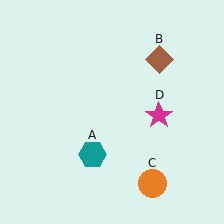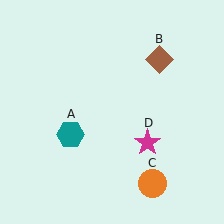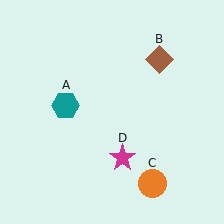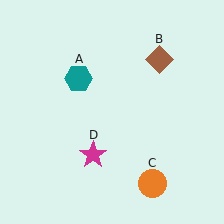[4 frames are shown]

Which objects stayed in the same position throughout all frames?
Brown diamond (object B) and orange circle (object C) remained stationary.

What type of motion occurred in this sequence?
The teal hexagon (object A), magenta star (object D) rotated clockwise around the center of the scene.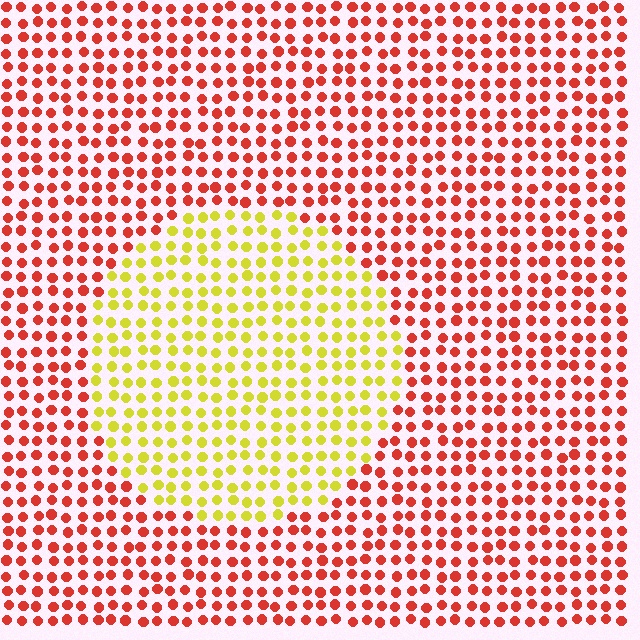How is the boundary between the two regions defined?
The boundary is defined purely by a slight shift in hue (about 61 degrees). Spacing, size, and orientation are identical on both sides.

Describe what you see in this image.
The image is filled with small red elements in a uniform arrangement. A circle-shaped region is visible where the elements are tinted to a slightly different hue, forming a subtle color boundary.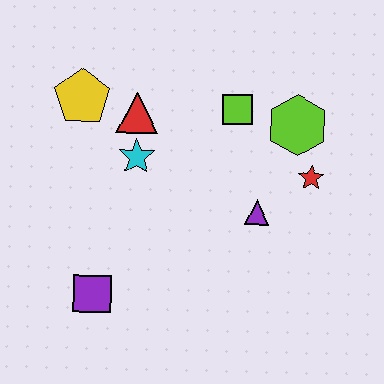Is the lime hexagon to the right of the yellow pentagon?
Yes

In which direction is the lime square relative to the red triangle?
The lime square is to the right of the red triangle.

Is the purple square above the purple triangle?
No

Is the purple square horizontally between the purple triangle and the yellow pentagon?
Yes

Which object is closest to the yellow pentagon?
The red triangle is closest to the yellow pentagon.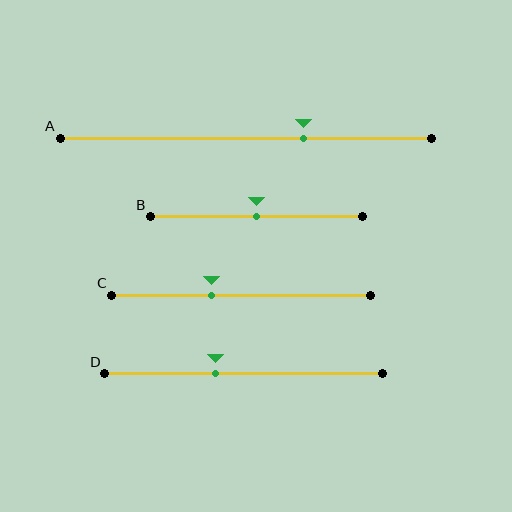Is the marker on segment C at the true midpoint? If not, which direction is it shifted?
No, the marker on segment C is shifted to the left by about 12% of the segment length.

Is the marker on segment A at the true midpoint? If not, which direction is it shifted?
No, the marker on segment A is shifted to the right by about 16% of the segment length.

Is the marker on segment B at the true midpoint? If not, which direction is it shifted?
Yes, the marker on segment B is at the true midpoint.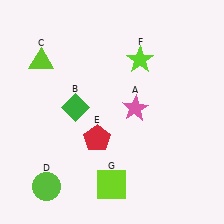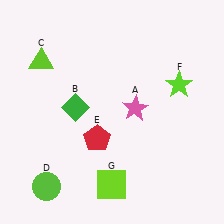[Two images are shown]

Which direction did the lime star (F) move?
The lime star (F) moved right.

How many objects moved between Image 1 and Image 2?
1 object moved between the two images.